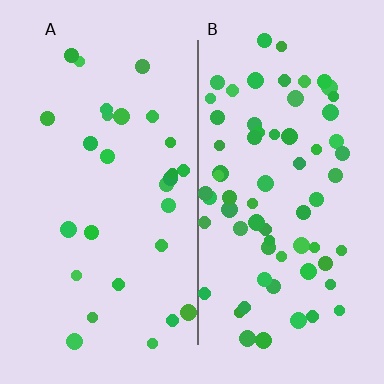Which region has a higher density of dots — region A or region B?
B (the right).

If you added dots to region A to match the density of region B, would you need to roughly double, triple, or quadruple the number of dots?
Approximately double.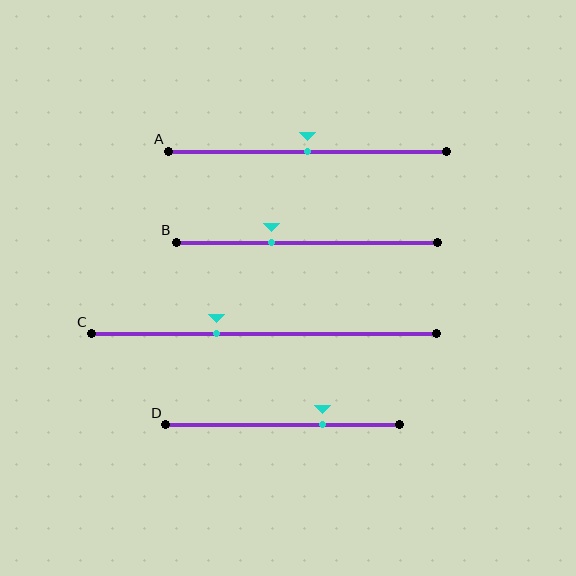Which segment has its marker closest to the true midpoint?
Segment A has its marker closest to the true midpoint.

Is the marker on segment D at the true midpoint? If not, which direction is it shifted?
No, the marker on segment D is shifted to the right by about 17% of the segment length.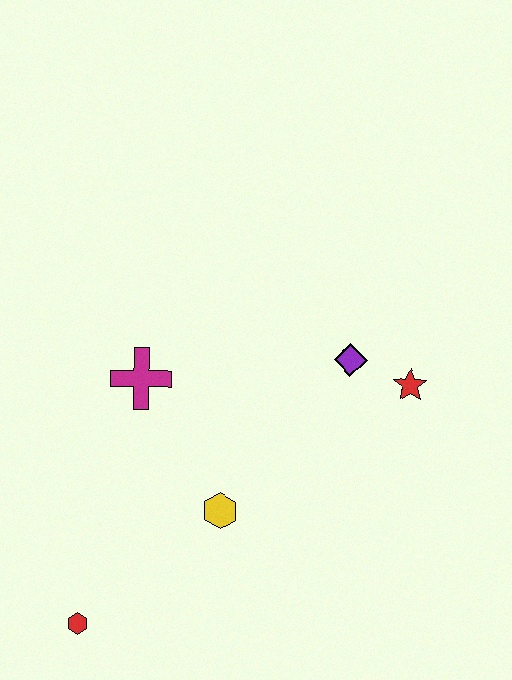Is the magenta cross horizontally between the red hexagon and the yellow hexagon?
Yes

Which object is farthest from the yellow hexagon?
The red star is farthest from the yellow hexagon.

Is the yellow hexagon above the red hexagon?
Yes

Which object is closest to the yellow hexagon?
The magenta cross is closest to the yellow hexagon.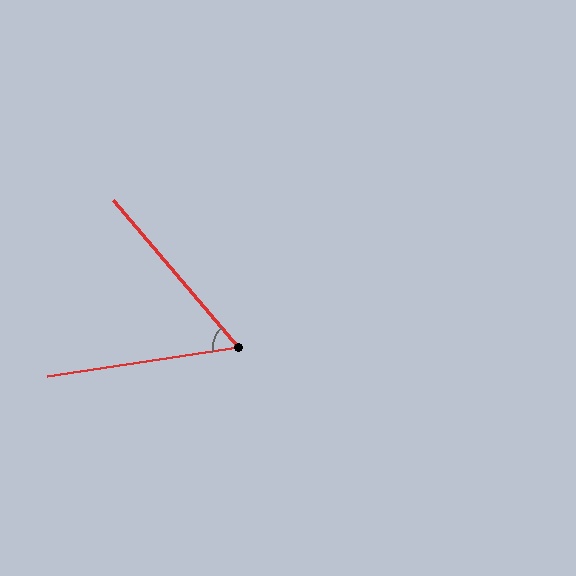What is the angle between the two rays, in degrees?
Approximately 58 degrees.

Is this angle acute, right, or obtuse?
It is acute.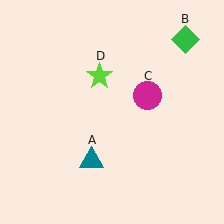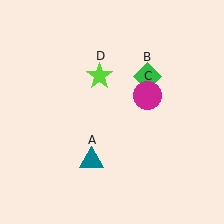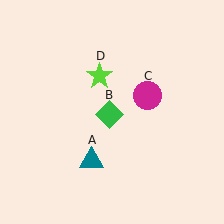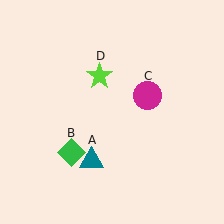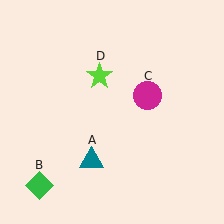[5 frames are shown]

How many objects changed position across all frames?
1 object changed position: green diamond (object B).